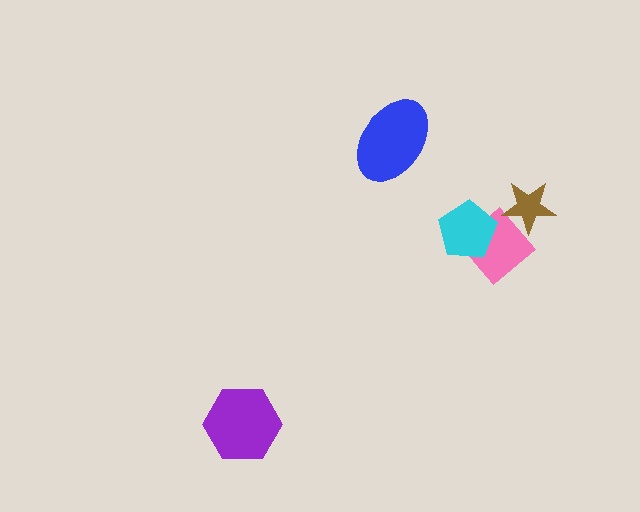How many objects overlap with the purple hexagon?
0 objects overlap with the purple hexagon.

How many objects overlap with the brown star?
1 object overlaps with the brown star.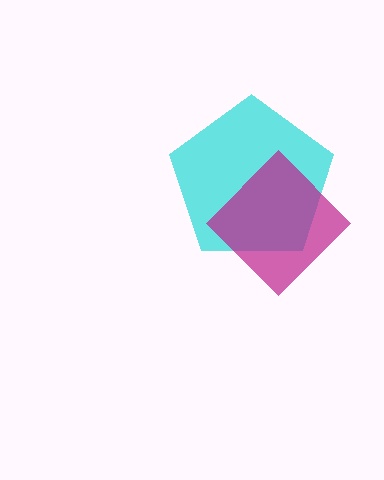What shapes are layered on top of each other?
The layered shapes are: a cyan pentagon, a magenta diamond.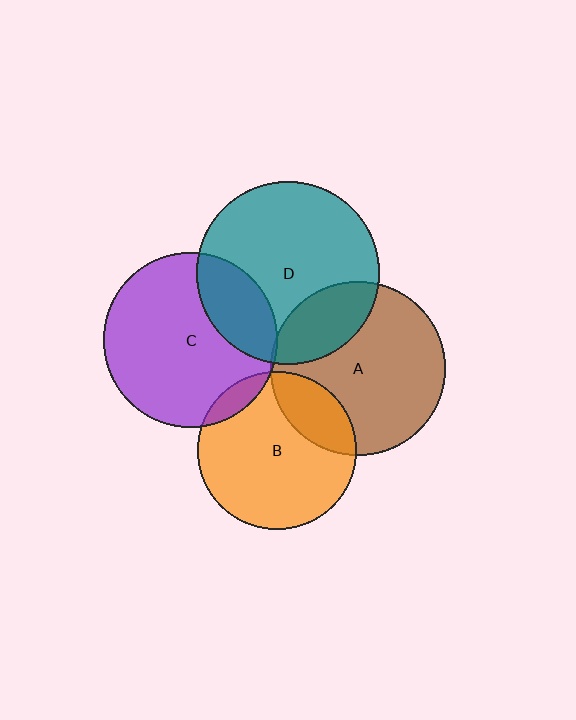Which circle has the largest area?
Circle D (teal).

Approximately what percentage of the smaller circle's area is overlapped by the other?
Approximately 25%.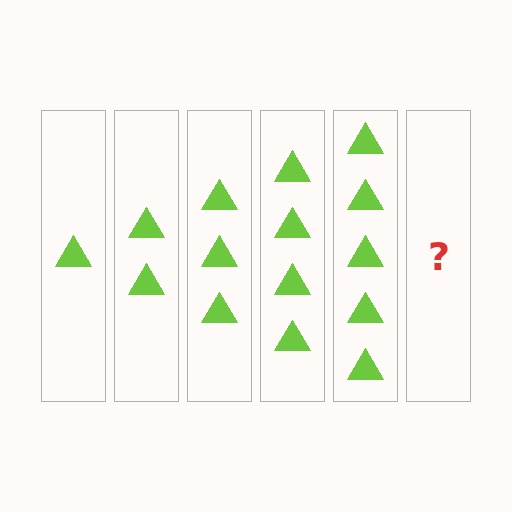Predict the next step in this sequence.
The next step is 6 triangles.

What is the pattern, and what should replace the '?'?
The pattern is that each step adds one more triangle. The '?' should be 6 triangles.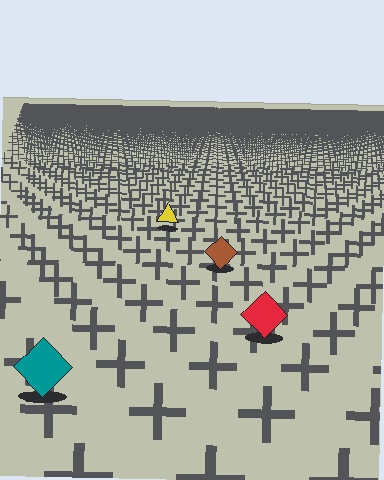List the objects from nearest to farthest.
From nearest to farthest: the teal diamond, the red diamond, the brown diamond, the yellow triangle.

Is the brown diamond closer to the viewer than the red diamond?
No. The red diamond is closer — you can tell from the texture gradient: the ground texture is coarser near it.